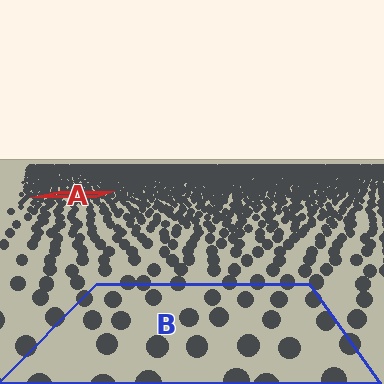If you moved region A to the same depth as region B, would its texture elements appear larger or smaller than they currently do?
They would appear larger. At a closer depth, the same texture elements are projected at a bigger on-screen size.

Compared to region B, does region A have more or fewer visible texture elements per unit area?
Region A has more texture elements per unit area — they are packed more densely because it is farther away.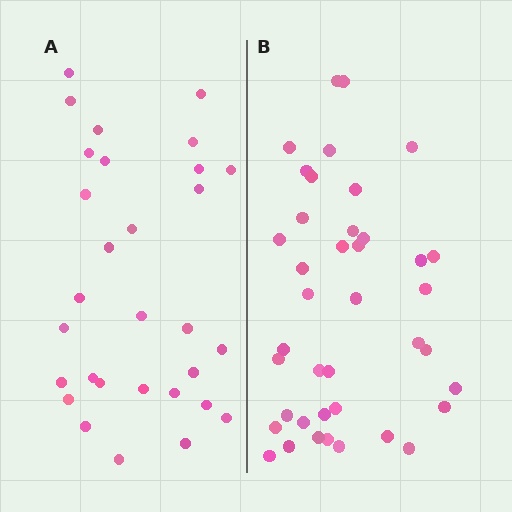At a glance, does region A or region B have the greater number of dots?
Region B (the right region) has more dots.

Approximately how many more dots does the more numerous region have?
Region B has roughly 10 or so more dots than region A.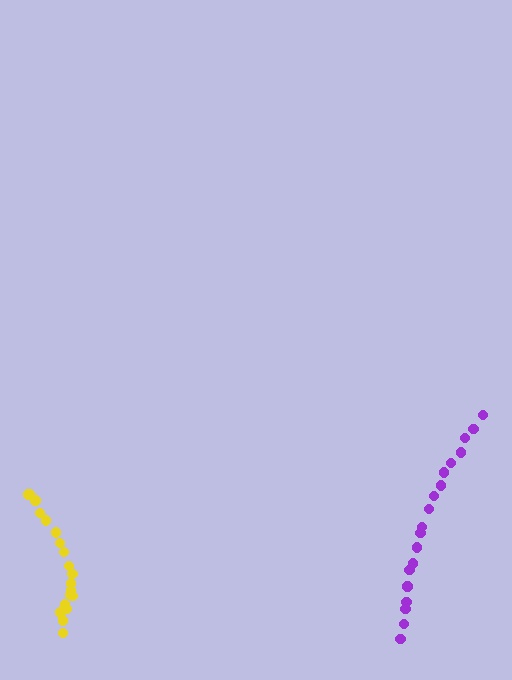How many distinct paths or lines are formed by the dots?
There are 2 distinct paths.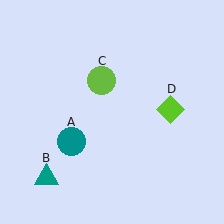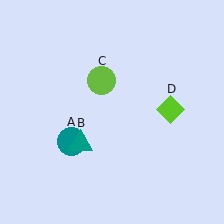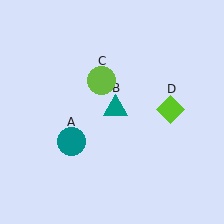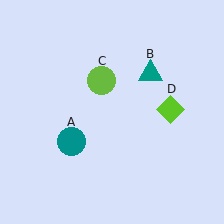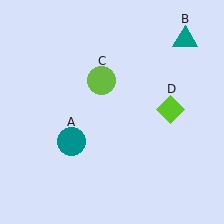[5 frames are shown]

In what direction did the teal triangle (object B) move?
The teal triangle (object B) moved up and to the right.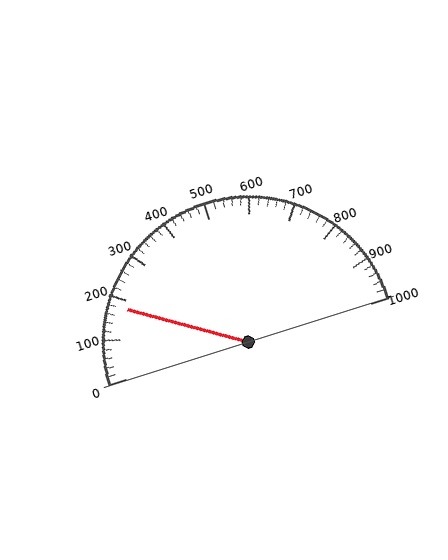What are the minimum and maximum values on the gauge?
The gauge ranges from 0 to 1000.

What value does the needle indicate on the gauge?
The needle indicates approximately 180.